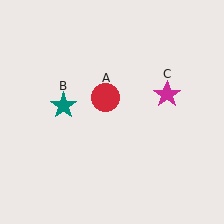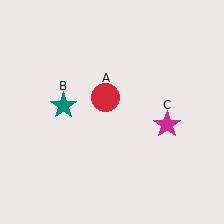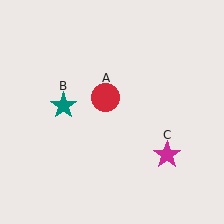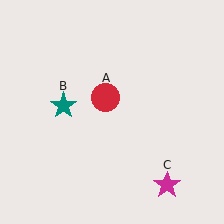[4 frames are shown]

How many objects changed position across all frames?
1 object changed position: magenta star (object C).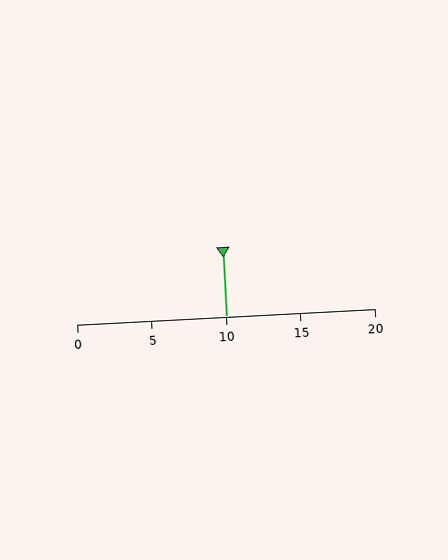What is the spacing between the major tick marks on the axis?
The major ticks are spaced 5 apart.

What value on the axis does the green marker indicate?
The marker indicates approximately 10.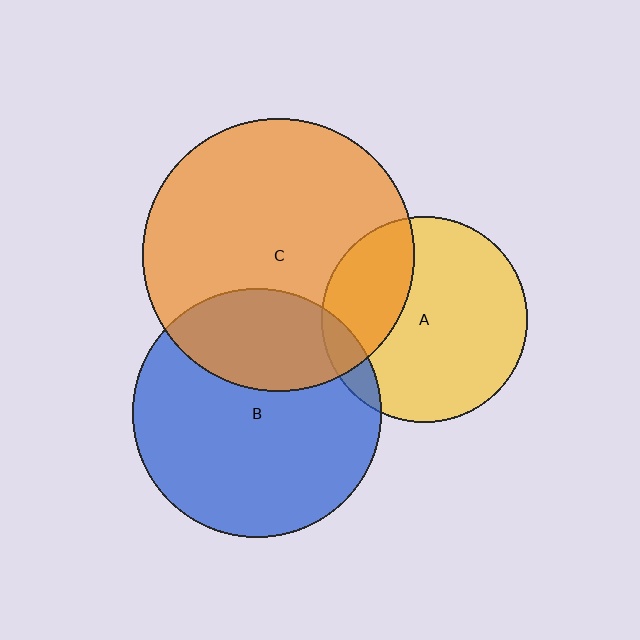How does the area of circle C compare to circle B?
Approximately 1.2 times.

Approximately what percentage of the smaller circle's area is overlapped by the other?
Approximately 10%.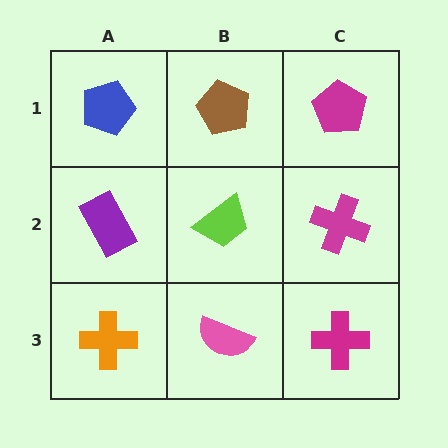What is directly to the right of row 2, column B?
A magenta cross.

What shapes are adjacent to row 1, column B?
A lime trapezoid (row 2, column B), a blue pentagon (row 1, column A), a magenta pentagon (row 1, column C).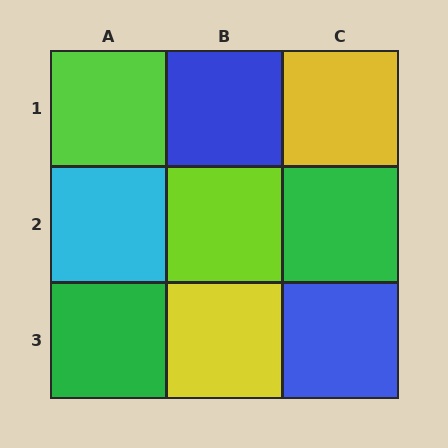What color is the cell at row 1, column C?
Yellow.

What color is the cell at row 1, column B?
Blue.